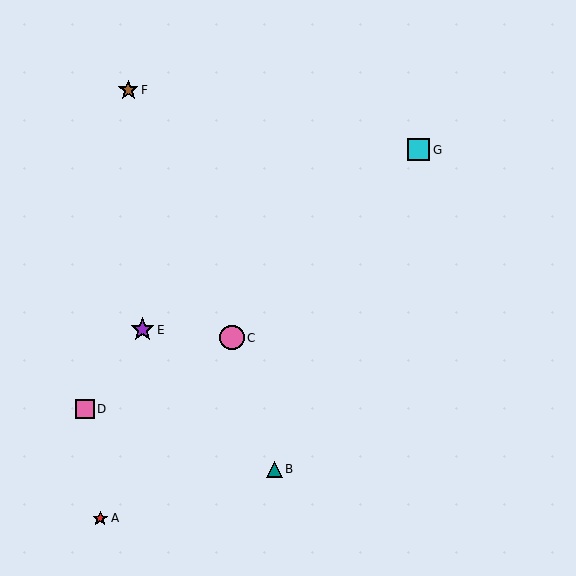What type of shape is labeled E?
Shape E is a purple star.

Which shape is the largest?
The pink circle (labeled C) is the largest.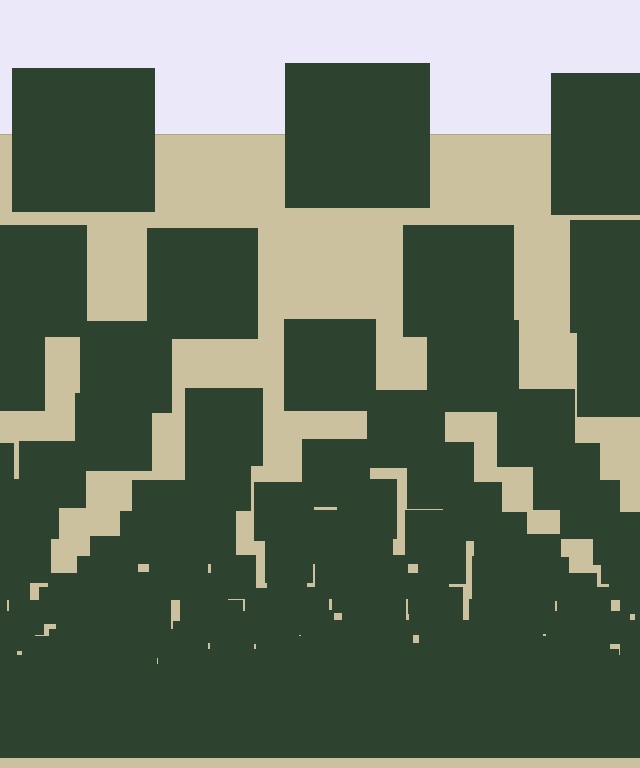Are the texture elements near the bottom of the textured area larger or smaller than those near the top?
Smaller. The gradient is inverted — elements near the bottom are smaller and denser.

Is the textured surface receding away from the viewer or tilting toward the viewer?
The surface appears to tilt toward the viewer. Texture elements get larger and sparser toward the top.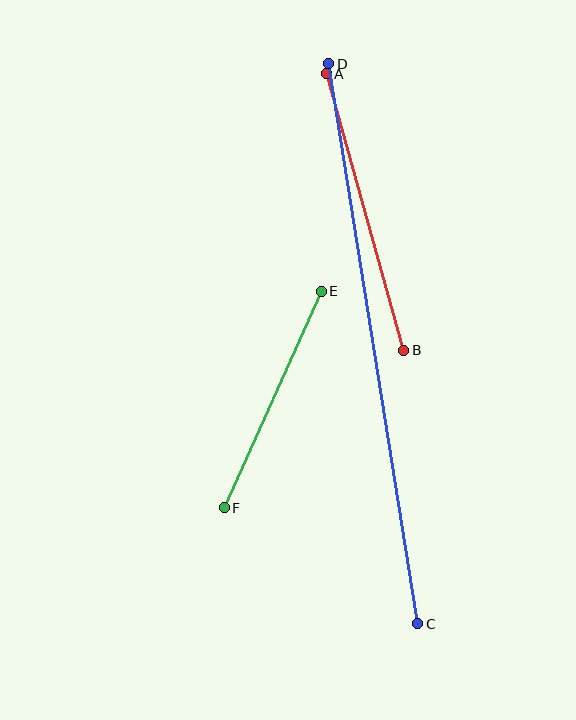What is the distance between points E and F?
The distance is approximately 237 pixels.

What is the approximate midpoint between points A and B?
The midpoint is at approximately (365, 212) pixels.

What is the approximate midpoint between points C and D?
The midpoint is at approximately (373, 344) pixels.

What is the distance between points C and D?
The distance is approximately 567 pixels.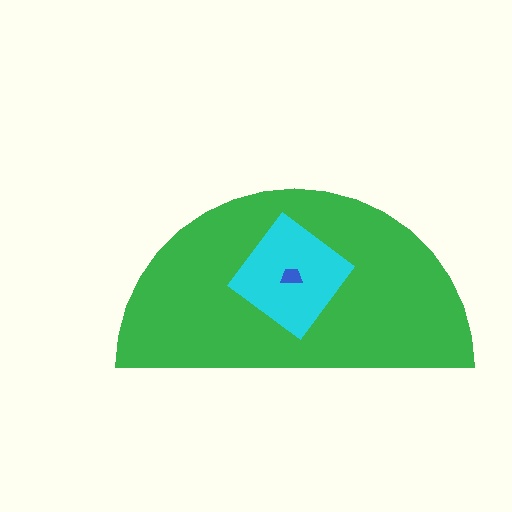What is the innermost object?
The blue trapezoid.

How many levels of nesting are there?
3.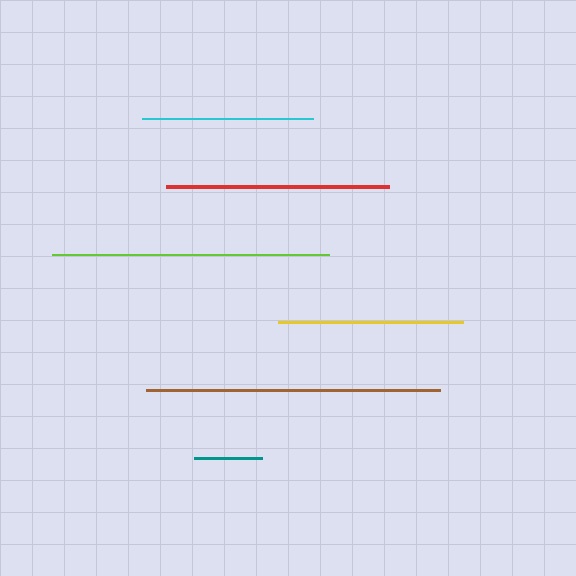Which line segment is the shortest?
The teal line is the shortest at approximately 68 pixels.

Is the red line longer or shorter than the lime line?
The lime line is longer than the red line.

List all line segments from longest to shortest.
From longest to shortest: brown, lime, red, yellow, cyan, teal.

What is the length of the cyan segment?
The cyan segment is approximately 172 pixels long.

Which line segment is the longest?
The brown line is the longest at approximately 294 pixels.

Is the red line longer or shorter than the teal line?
The red line is longer than the teal line.